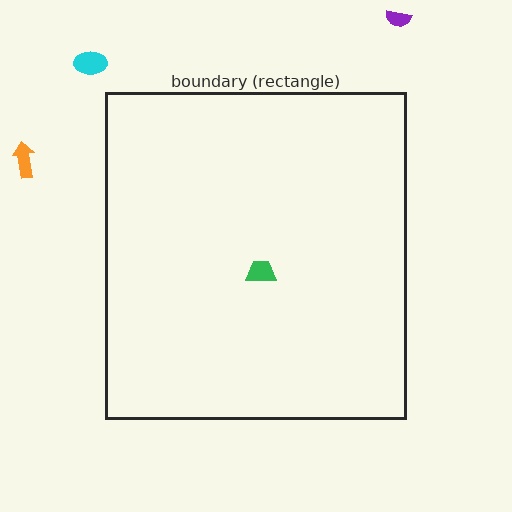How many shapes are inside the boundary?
1 inside, 3 outside.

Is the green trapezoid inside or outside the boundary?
Inside.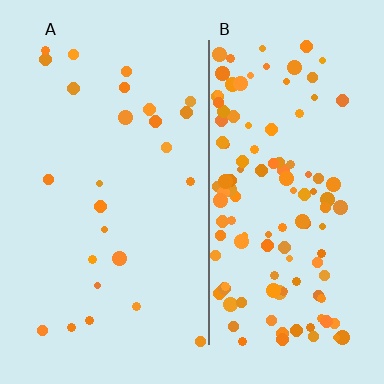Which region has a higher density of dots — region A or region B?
B (the right).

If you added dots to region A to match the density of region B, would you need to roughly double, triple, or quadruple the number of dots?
Approximately quadruple.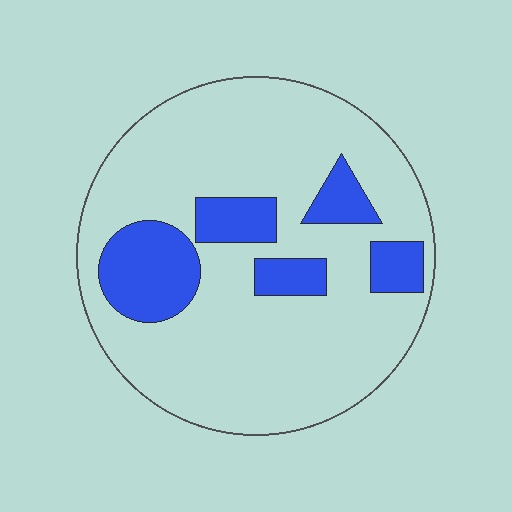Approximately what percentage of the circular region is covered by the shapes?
Approximately 20%.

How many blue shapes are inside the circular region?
5.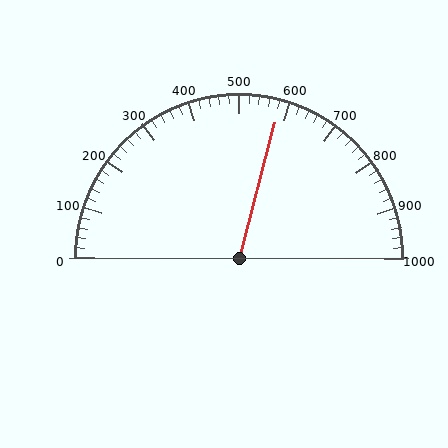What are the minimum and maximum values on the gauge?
The gauge ranges from 0 to 1000.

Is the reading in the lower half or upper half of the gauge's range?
The reading is in the upper half of the range (0 to 1000).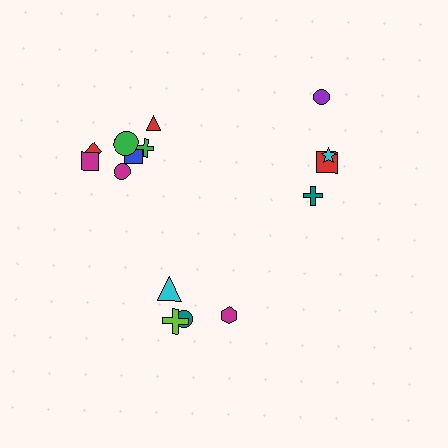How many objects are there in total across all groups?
There are 15 objects.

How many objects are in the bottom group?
There are 4 objects.